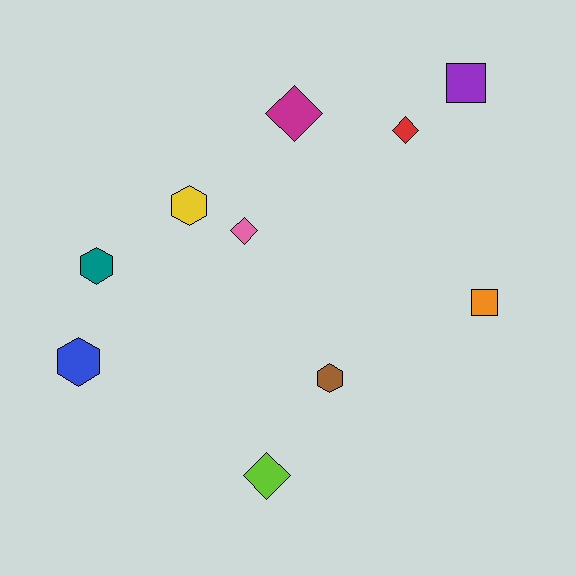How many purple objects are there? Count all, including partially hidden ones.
There is 1 purple object.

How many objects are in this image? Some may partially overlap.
There are 10 objects.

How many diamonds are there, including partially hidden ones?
There are 4 diamonds.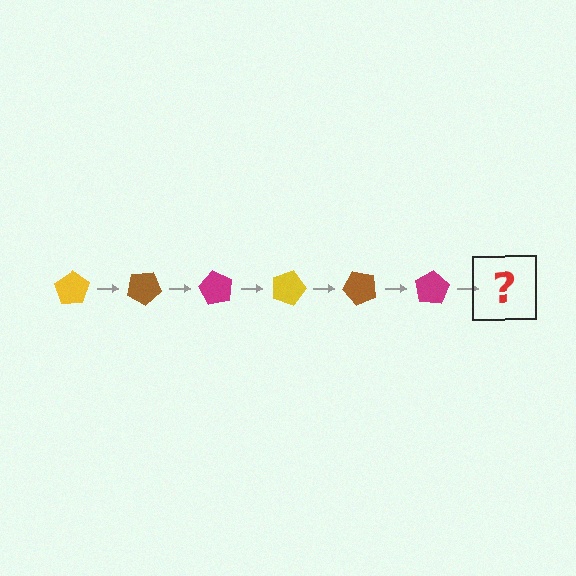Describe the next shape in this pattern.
It should be a yellow pentagon, rotated 180 degrees from the start.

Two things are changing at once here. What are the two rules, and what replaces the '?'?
The two rules are that it rotates 30 degrees each step and the color cycles through yellow, brown, and magenta. The '?' should be a yellow pentagon, rotated 180 degrees from the start.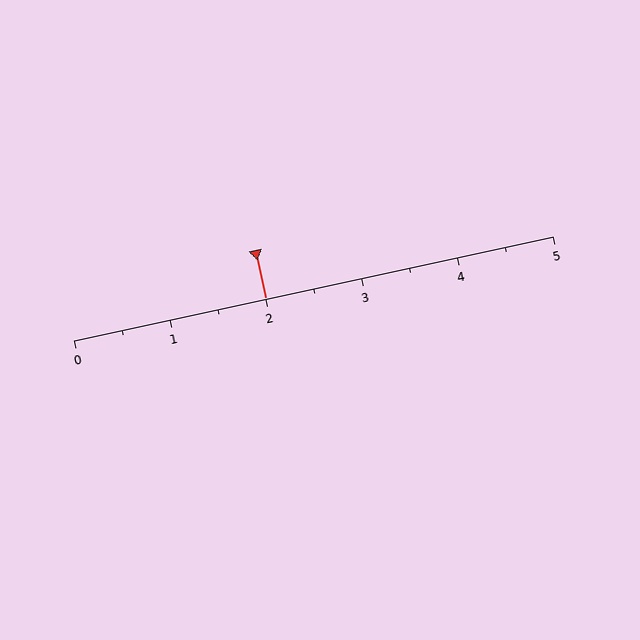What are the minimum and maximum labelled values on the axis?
The axis runs from 0 to 5.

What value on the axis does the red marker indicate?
The marker indicates approximately 2.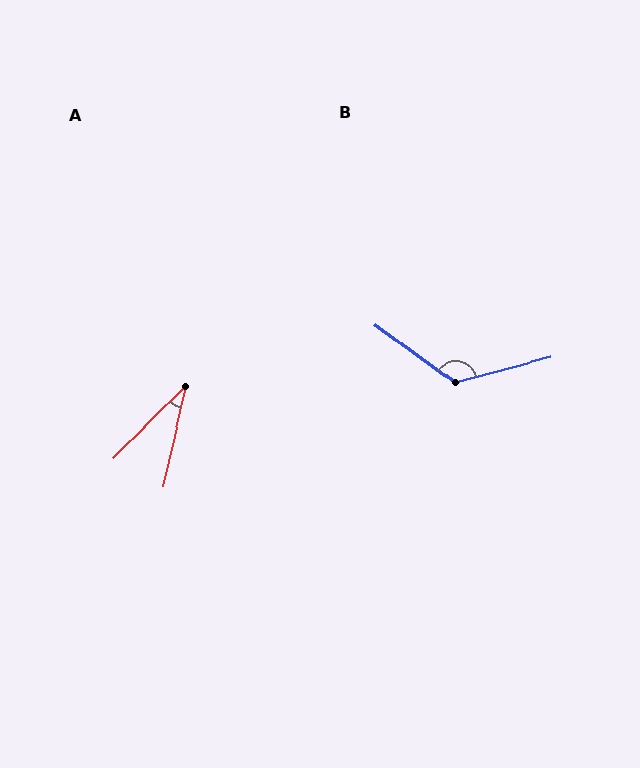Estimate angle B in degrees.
Approximately 129 degrees.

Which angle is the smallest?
A, at approximately 32 degrees.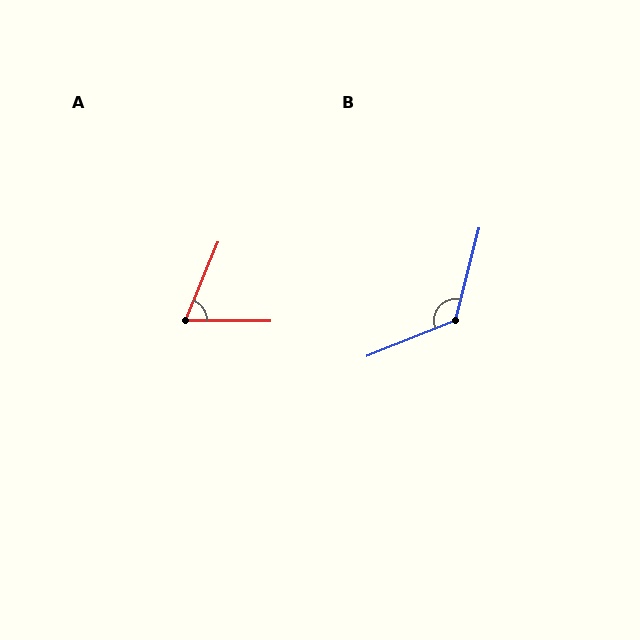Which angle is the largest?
B, at approximately 126 degrees.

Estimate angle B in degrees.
Approximately 126 degrees.